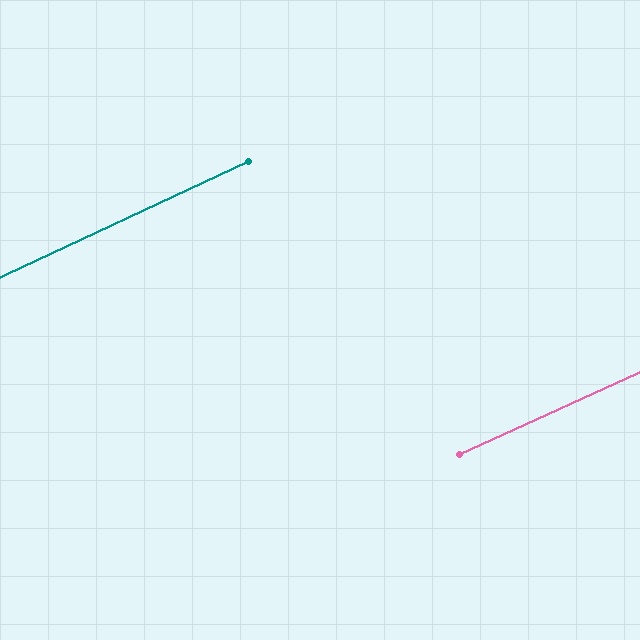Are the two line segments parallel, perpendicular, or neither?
Parallel — their directions differ by only 0.4°.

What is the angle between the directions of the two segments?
Approximately 0 degrees.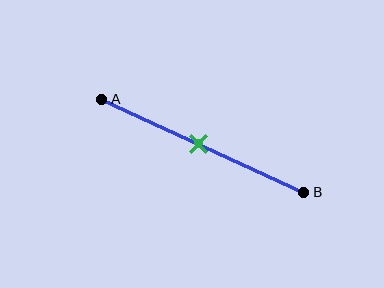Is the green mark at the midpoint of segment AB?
Yes, the mark is approximately at the midpoint.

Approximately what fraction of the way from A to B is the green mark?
The green mark is approximately 50% of the way from A to B.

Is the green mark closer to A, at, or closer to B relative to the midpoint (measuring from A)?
The green mark is approximately at the midpoint of segment AB.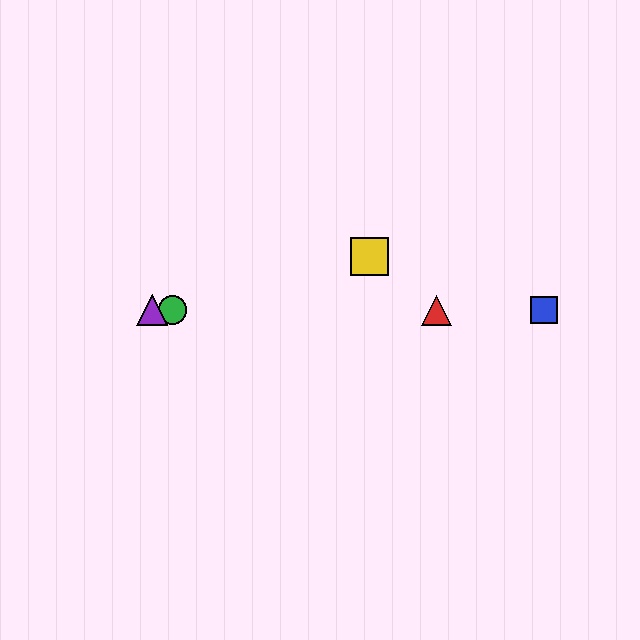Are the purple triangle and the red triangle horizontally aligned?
Yes, both are at y≈310.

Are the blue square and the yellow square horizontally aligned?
No, the blue square is at y≈310 and the yellow square is at y≈257.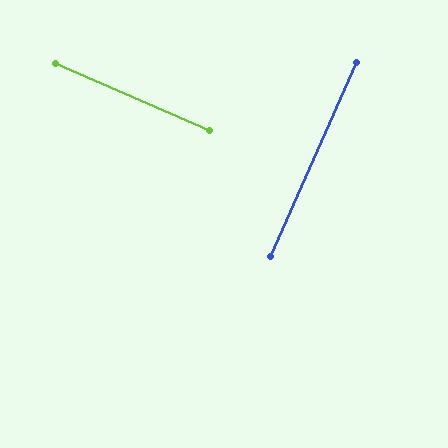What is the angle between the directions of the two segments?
Approximately 89 degrees.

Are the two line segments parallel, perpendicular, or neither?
Perpendicular — they meet at approximately 89°.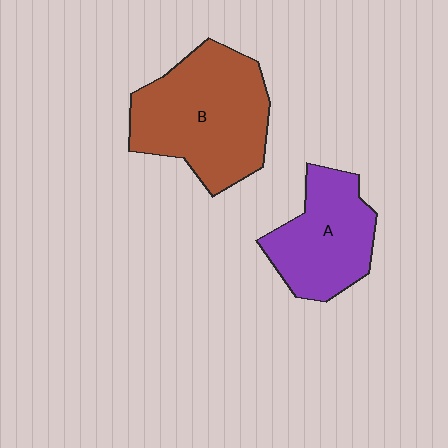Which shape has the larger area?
Shape B (brown).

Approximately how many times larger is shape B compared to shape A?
Approximately 1.4 times.